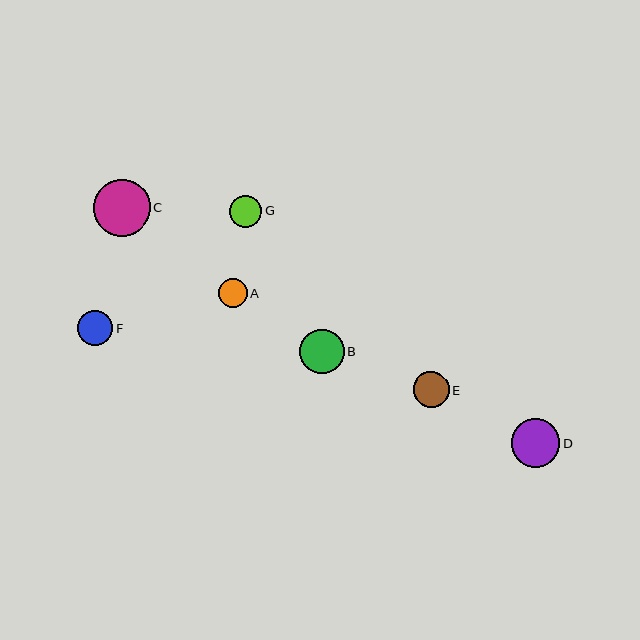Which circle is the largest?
Circle C is the largest with a size of approximately 57 pixels.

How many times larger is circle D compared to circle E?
Circle D is approximately 1.4 times the size of circle E.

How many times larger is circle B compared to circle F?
Circle B is approximately 1.3 times the size of circle F.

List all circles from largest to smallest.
From largest to smallest: C, D, B, E, F, G, A.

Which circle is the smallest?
Circle A is the smallest with a size of approximately 29 pixels.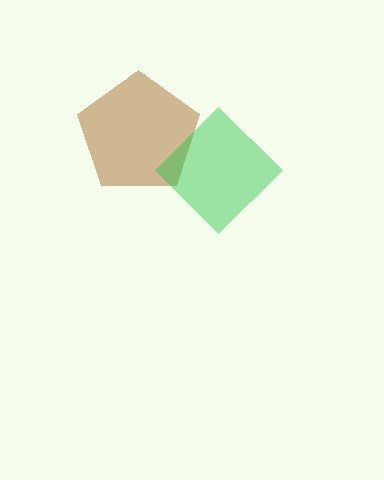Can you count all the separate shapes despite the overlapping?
Yes, there are 2 separate shapes.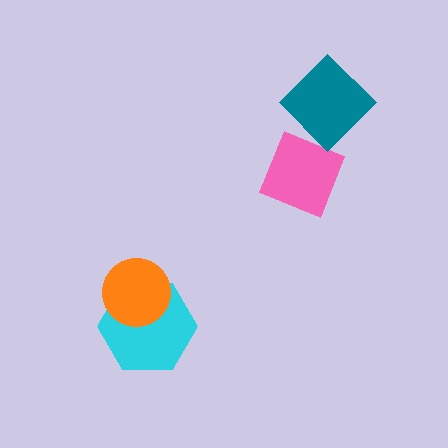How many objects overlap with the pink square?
0 objects overlap with the pink square.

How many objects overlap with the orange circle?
1 object overlaps with the orange circle.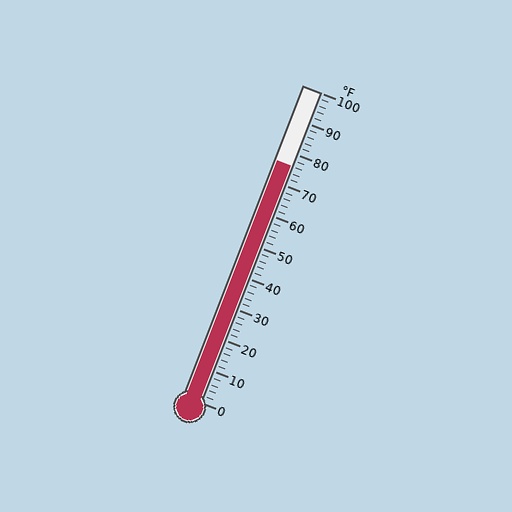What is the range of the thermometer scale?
The thermometer scale ranges from 0°F to 100°F.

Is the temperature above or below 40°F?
The temperature is above 40°F.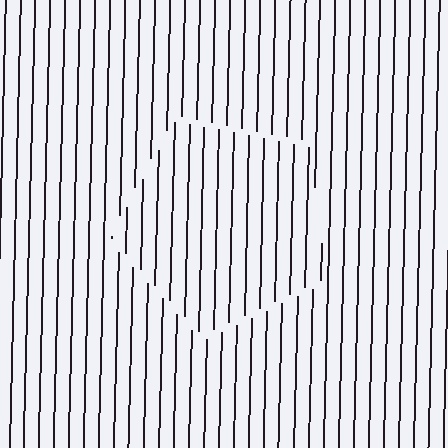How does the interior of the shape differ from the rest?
The interior of the shape contains the same grating, shifted by half a period — the contour is defined by the phase discontinuity where line-ends from the inner and outer gratings abut.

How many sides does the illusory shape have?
5 sides — the line-ends trace a pentagon.